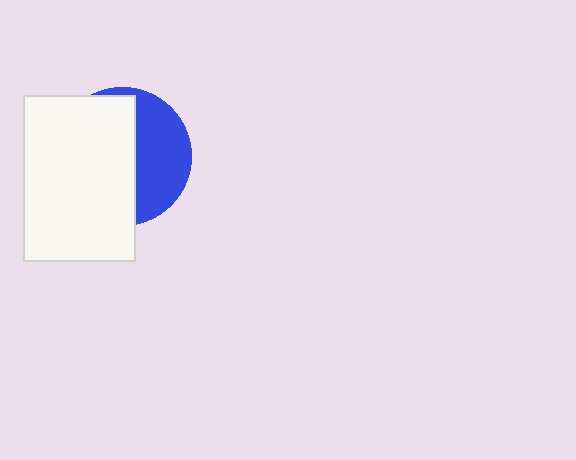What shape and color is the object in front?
The object in front is a white rectangle.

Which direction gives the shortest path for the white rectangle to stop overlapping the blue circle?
Moving left gives the shortest separation.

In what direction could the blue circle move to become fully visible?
The blue circle could move right. That would shift it out from behind the white rectangle entirely.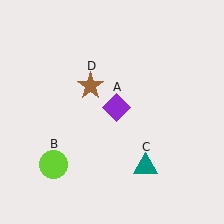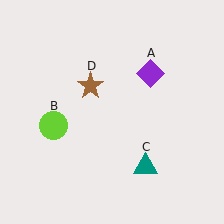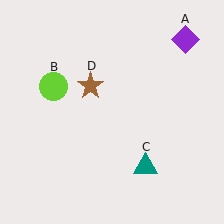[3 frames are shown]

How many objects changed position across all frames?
2 objects changed position: purple diamond (object A), lime circle (object B).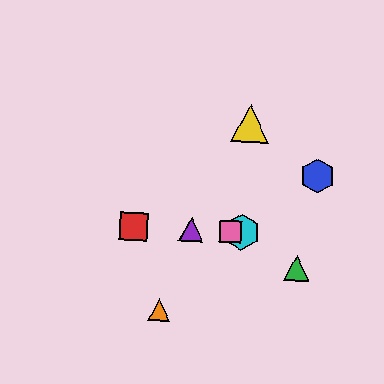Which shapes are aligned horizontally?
The red square, the purple triangle, the cyan hexagon, the pink square are aligned horizontally.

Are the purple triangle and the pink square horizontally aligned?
Yes, both are at y≈230.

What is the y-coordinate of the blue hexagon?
The blue hexagon is at y≈176.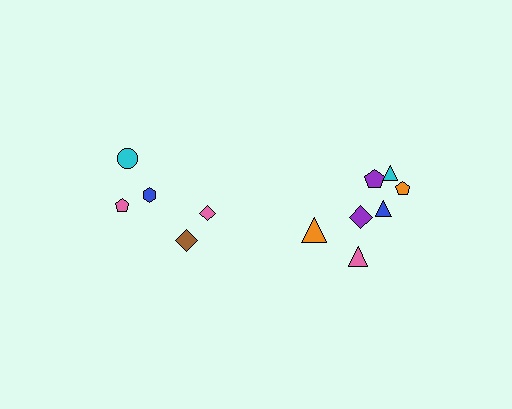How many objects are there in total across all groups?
There are 12 objects.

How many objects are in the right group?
There are 7 objects.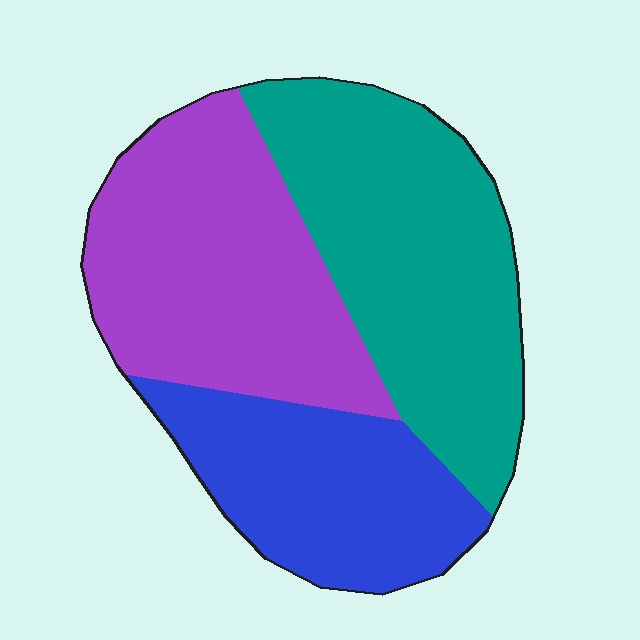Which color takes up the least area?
Blue, at roughly 25%.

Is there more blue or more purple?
Purple.